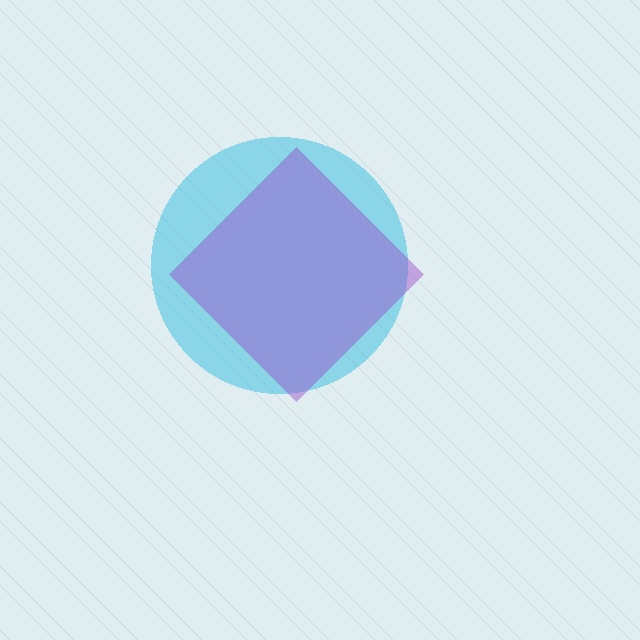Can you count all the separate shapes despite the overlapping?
Yes, there are 2 separate shapes.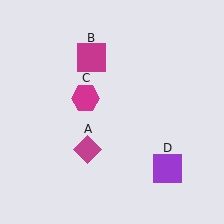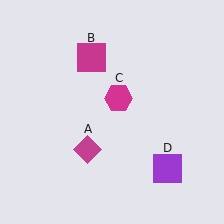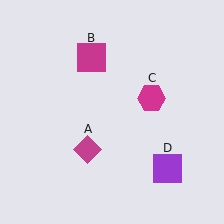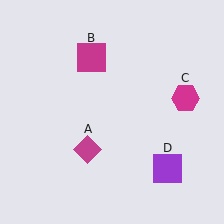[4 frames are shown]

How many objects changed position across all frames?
1 object changed position: magenta hexagon (object C).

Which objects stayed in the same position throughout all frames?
Magenta diamond (object A) and magenta square (object B) and purple square (object D) remained stationary.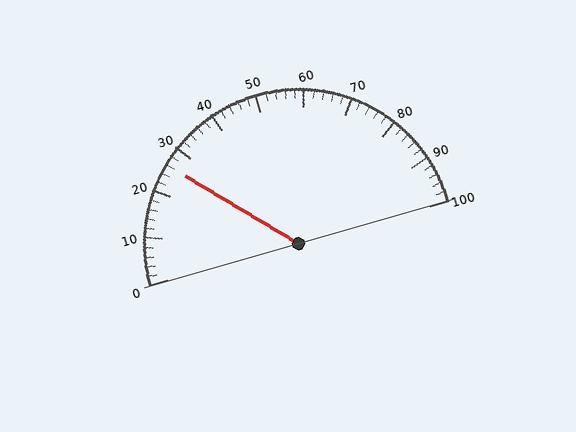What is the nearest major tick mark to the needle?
The nearest major tick mark is 30.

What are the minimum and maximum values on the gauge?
The gauge ranges from 0 to 100.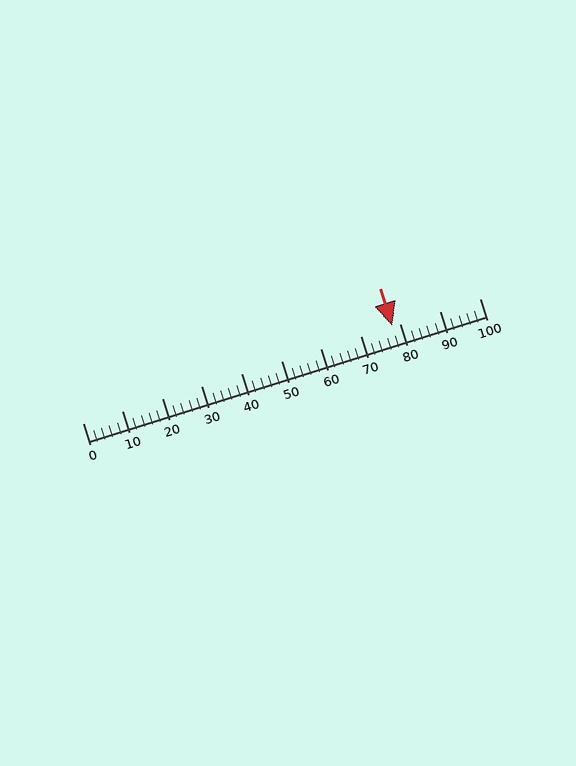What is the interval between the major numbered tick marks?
The major tick marks are spaced 10 units apart.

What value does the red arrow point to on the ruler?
The red arrow points to approximately 78.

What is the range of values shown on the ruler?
The ruler shows values from 0 to 100.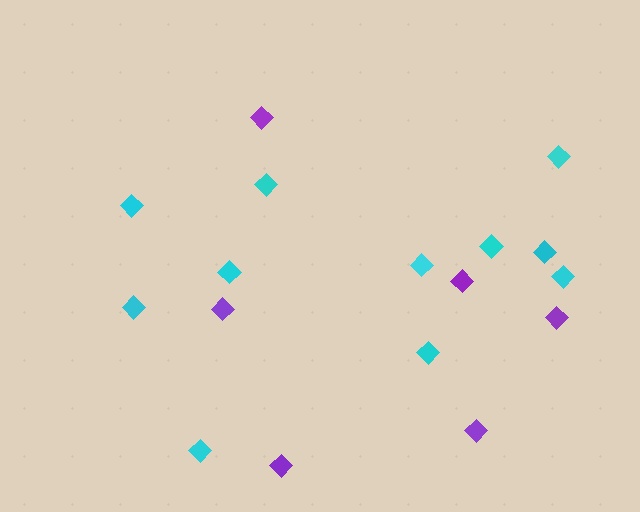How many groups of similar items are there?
There are 2 groups: one group of cyan diamonds (11) and one group of purple diamonds (6).